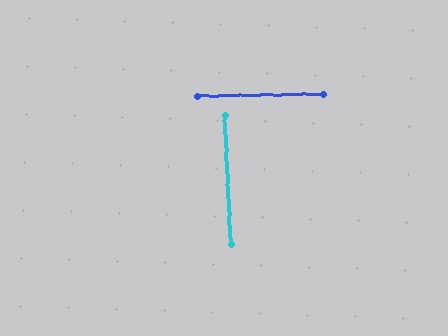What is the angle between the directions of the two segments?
Approximately 89 degrees.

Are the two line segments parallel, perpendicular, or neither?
Perpendicular — they meet at approximately 89°.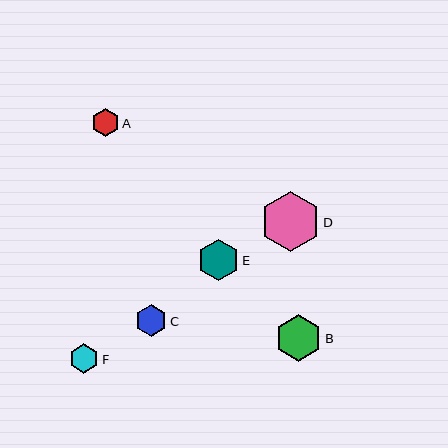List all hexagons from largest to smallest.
From largest to smallest: D, B, E, C, F, A.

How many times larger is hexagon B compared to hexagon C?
Hexagon B is approximately 1.5 times the size of hexagon C.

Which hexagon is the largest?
Hexagon D is the largest with a size of approximately 60 pixels.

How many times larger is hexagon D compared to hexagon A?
Hexagon D is approximately 2.2 times the size of hexagon A.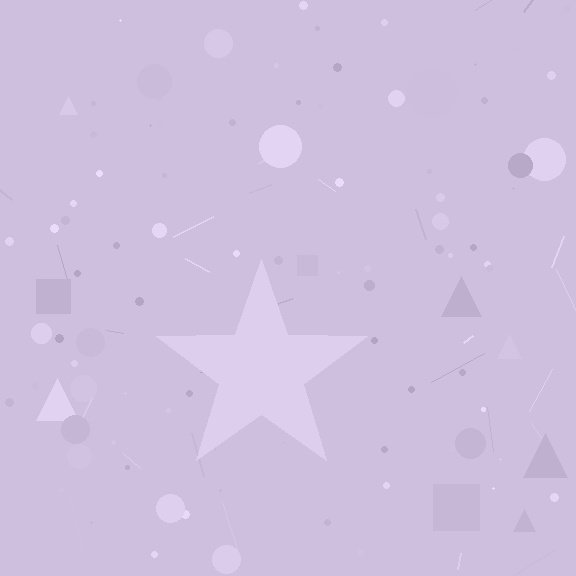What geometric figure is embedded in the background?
A star is embedded in the background.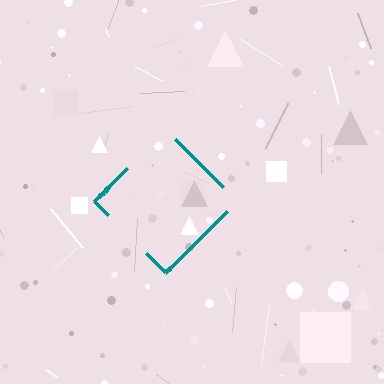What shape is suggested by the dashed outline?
The dashed outline suggests a diamond.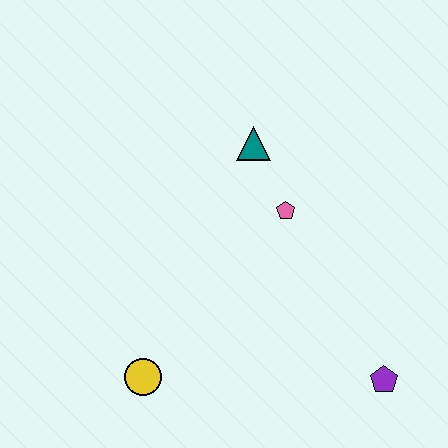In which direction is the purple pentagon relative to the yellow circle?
The purple pentagon is to the right of the yellow circle.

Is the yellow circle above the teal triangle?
No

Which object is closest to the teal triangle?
The pink pentagon is closest to the teal triangle.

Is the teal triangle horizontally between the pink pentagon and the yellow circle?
Yes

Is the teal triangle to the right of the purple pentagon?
No